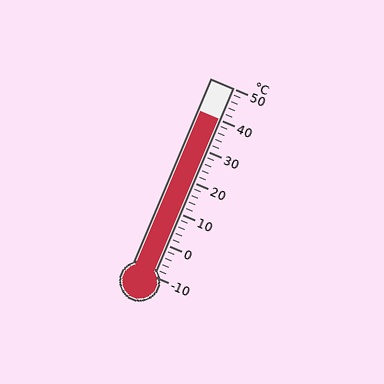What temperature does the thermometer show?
The thermometer shows approximately 40°C.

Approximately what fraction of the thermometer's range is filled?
The thermometer is filled to approximately 85% of its range.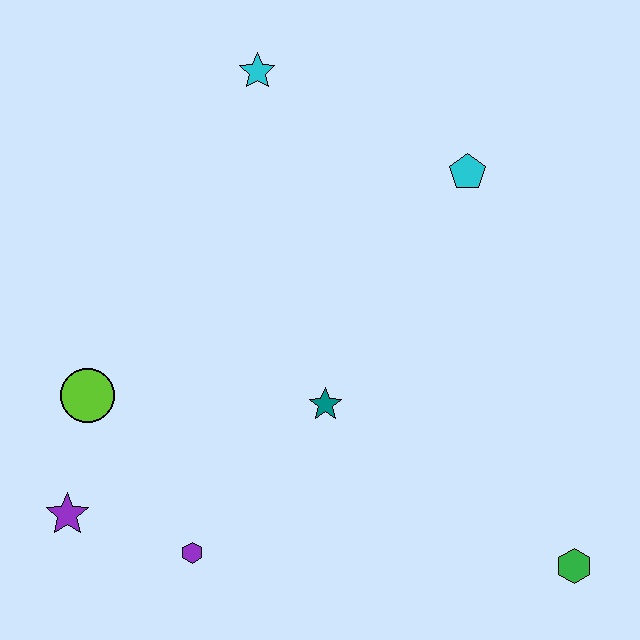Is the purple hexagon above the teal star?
No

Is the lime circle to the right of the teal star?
No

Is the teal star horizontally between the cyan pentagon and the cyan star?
Yes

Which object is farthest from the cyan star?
The green hexagon is farthest from the cyan star.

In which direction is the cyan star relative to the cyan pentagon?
The cyan star is to the left of the cyan pentagon.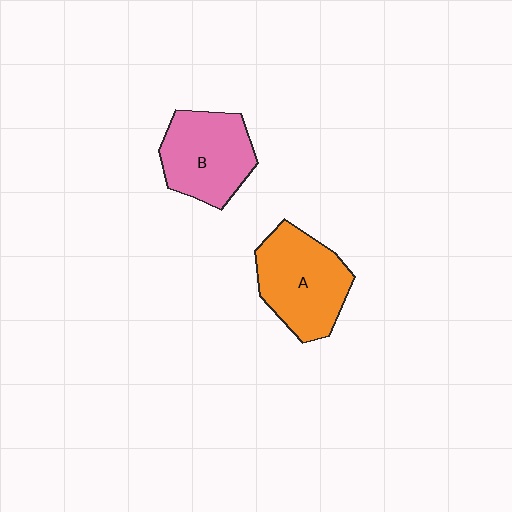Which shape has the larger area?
Shape A (orange).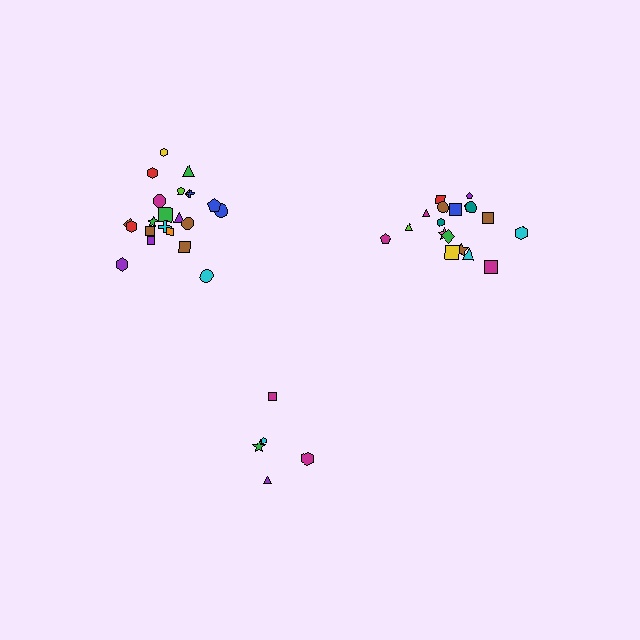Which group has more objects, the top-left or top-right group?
The top-left group.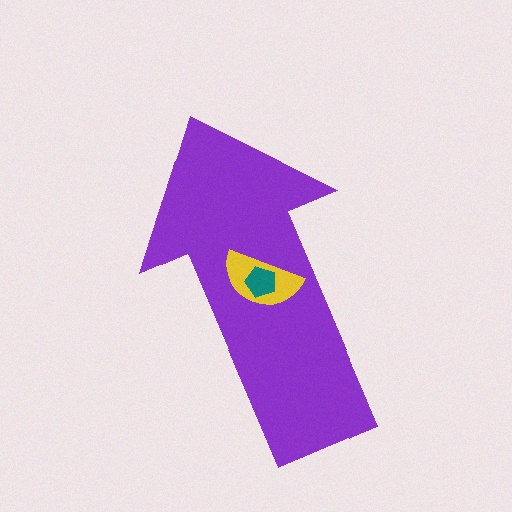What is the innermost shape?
The teal pentagon.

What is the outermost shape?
The purple arrow.